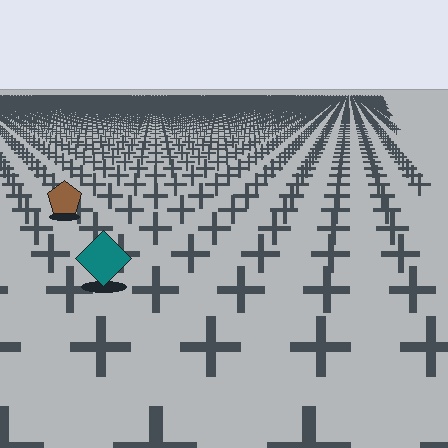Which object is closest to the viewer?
The teal diamond is closest. The texture marks near it are larger and more spread out.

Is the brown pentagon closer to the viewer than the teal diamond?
No. The teal diamond is closer — you can tell from the texture gradient: the ground texture is coarser near it.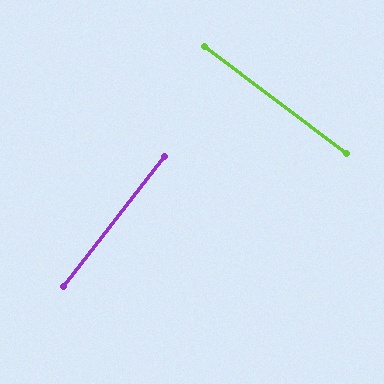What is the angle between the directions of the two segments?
Approximately 89 degrees.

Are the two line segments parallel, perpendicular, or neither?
Perpendicular — they meet at approximately 89°.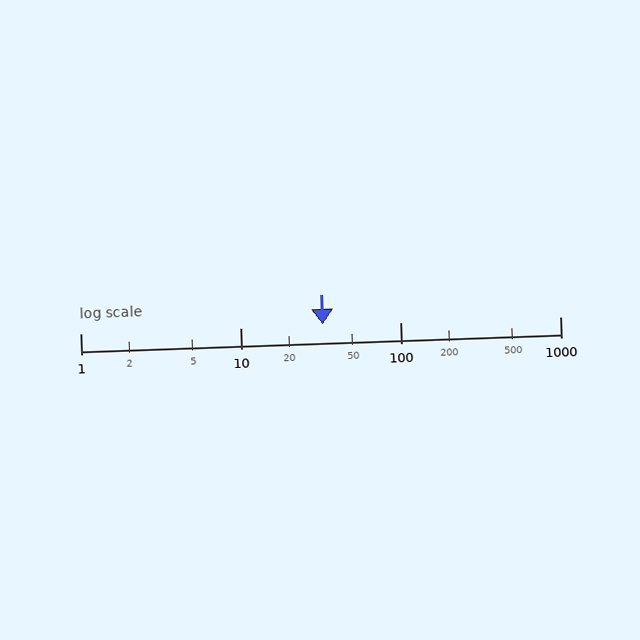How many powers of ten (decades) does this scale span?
The scale spans 3 decades, from 1 to 1000.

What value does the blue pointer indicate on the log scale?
The pointer indicates approximately 33.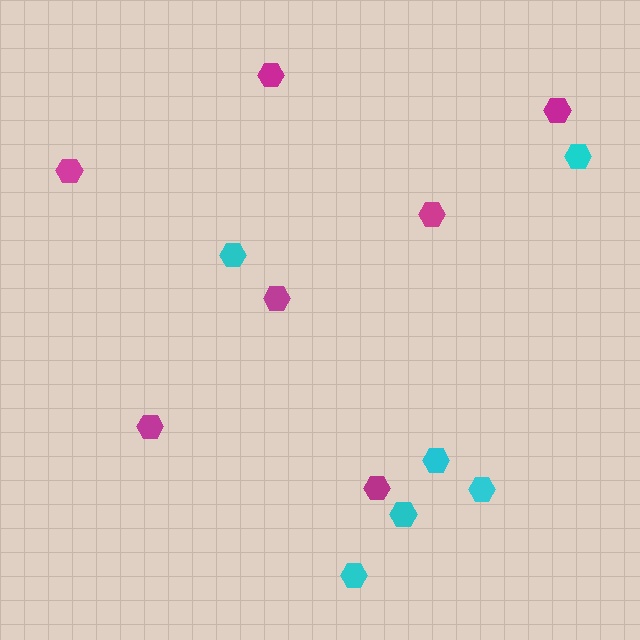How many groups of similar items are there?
There are 2 groups: one group of magenta hexagons (7) and one group of cyan hexagons (6).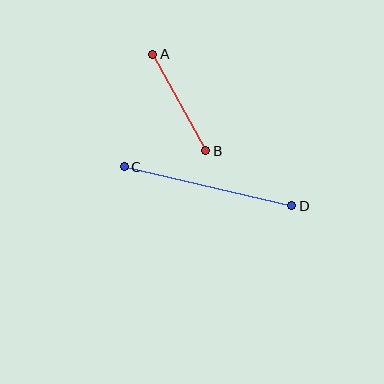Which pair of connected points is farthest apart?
Points C and D are farthest apart.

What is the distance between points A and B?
The distance is approximately 110 pixels.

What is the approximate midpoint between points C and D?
The midpoint is at approximately (208, 186) pixels.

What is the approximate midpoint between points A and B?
The midpoint is at approximately (179, 102) pixels.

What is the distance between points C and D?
The distance is approximately 172 pixels.